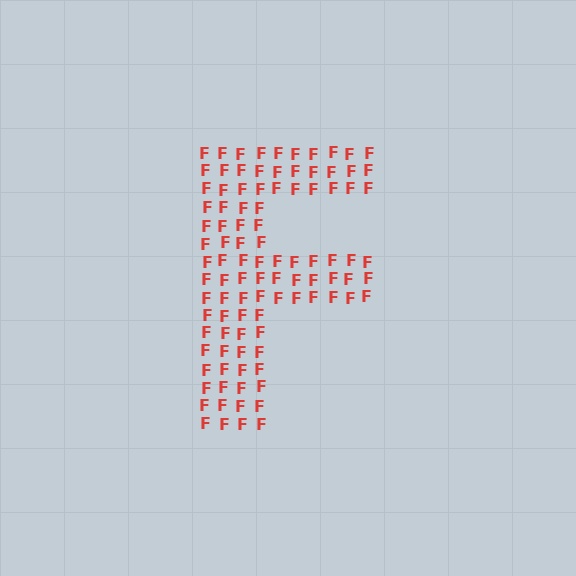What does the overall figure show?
The overall figure shows the letter F.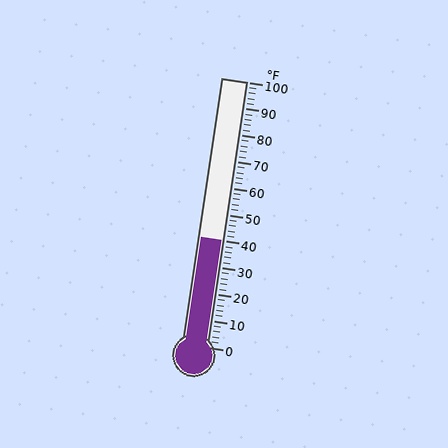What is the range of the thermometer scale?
The thermometer scale ranges from 0°F to 100°F.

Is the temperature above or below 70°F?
The temperature is below 70°F.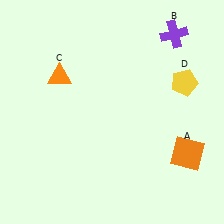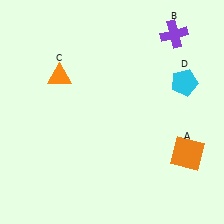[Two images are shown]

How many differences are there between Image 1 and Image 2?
There is 1 difference between the two images.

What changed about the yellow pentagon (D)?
In Image 1, D is yellow. In Image 2, it changed to cyan.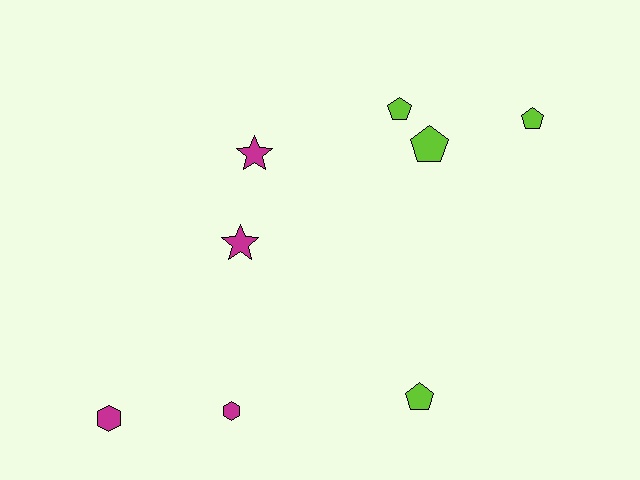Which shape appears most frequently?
Pentagon, with 4 objects.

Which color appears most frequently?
Magenta, with 4 objects.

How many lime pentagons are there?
There are 4 lime pentagons.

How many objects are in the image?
There are 8 objects.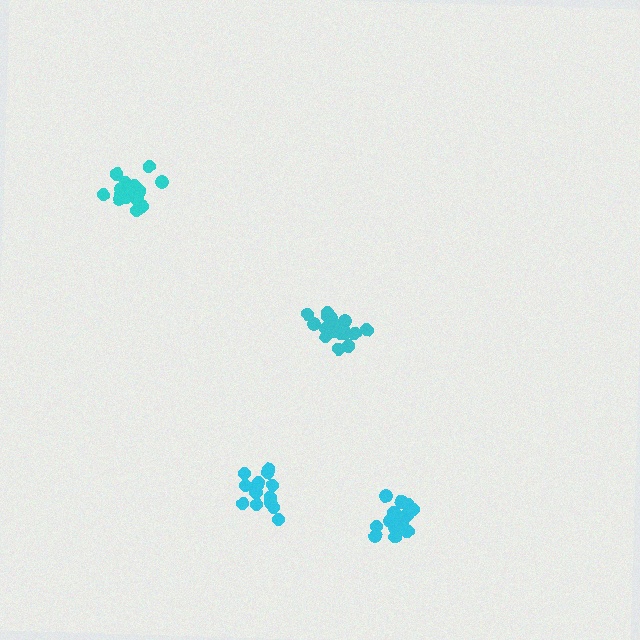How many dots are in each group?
Group 1: 20 dots, Group 2: 14 dots, Group 3: 18 dots, Group 4: 19 dots (71 total).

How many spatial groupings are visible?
There are 4 spatial groupings.